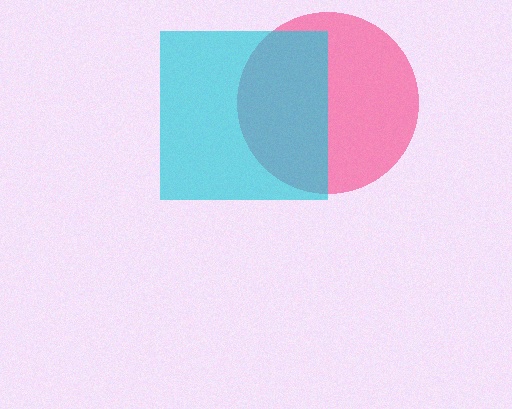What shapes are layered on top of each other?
The layered shapes are: a pink circle, a cyan square.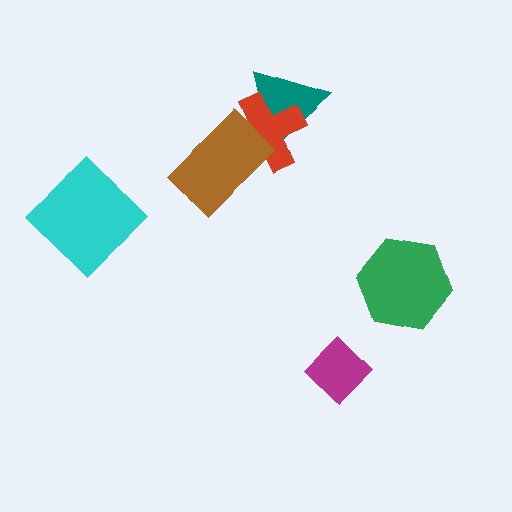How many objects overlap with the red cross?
2 objects overlap with the red cross.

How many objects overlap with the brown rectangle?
1 object overlaps with the brown rectangle.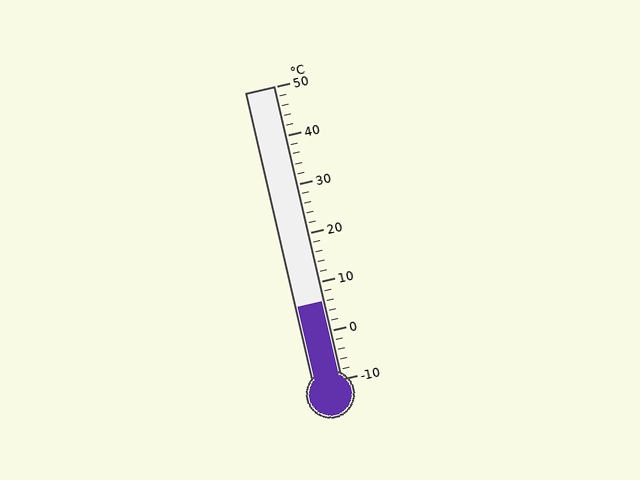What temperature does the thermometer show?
The thermometer shows approximately 6°C.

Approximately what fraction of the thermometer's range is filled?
The thermometer is filled to approximately 25% of its range.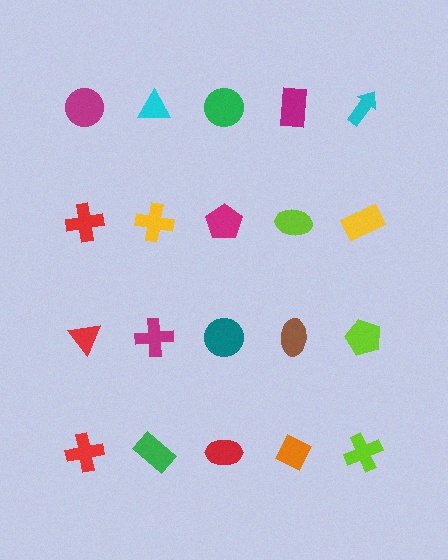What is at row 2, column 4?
A lime ellipse.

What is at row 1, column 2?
A cyan triangle.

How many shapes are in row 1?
5 shapes.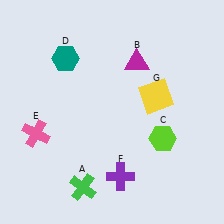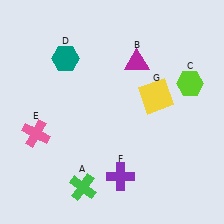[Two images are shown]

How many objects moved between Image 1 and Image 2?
1 object moved between the two images.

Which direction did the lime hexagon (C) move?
The lime hexagon (C) moved up.